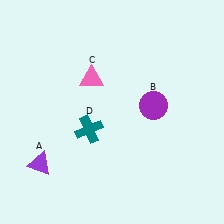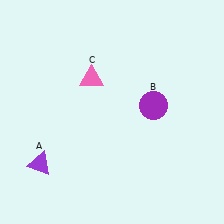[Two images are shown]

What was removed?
The teal cross (D) was removed in Image 2.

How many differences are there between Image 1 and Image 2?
There is 1 difference between the two images.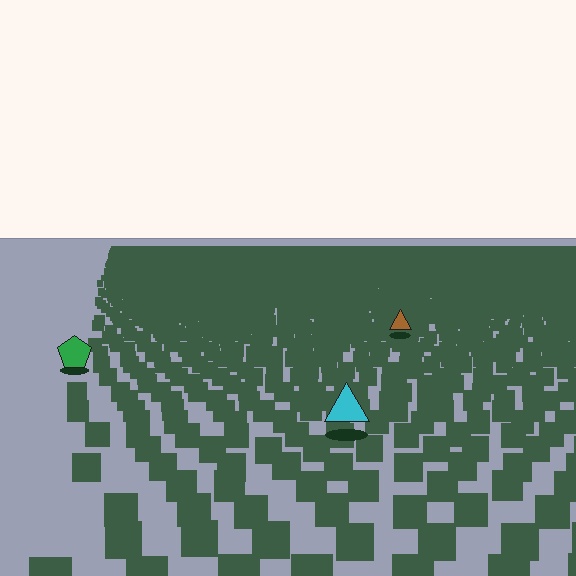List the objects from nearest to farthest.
From nearest to farthest: the cyan triangle, the green pentagon, the brown triangle.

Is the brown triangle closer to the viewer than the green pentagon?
No. The green pentagon is closer — you can tell from the texture gradient: the ground texture is coarser near it.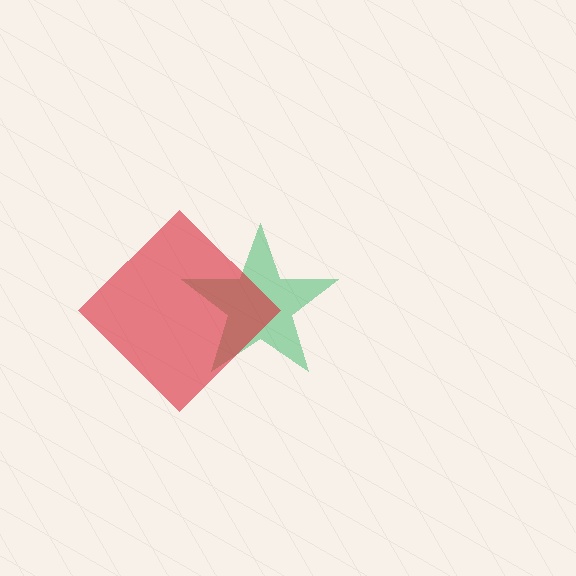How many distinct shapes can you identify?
There are 2 distinct shapes: a green star, a red diamond.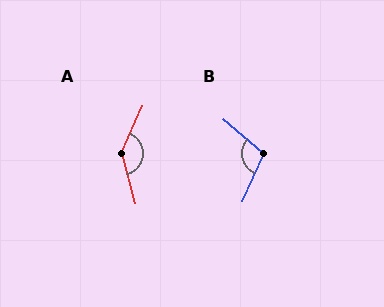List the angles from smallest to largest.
B (106°), A (141°).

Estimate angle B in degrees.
Approximately 106 degrees.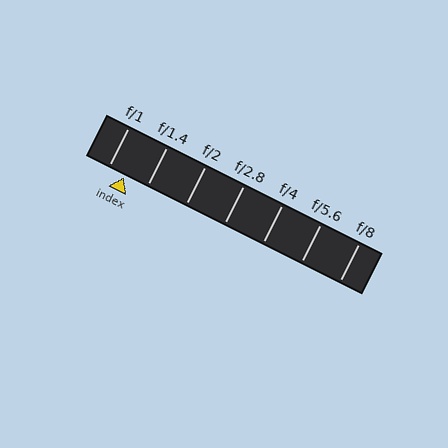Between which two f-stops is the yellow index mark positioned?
The index mark is between f/1 and f/1.4.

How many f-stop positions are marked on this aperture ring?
There are 7 f-stop positions marked.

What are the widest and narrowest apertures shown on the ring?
The widest aperture shown is f/1 and the narrowest is f/8.